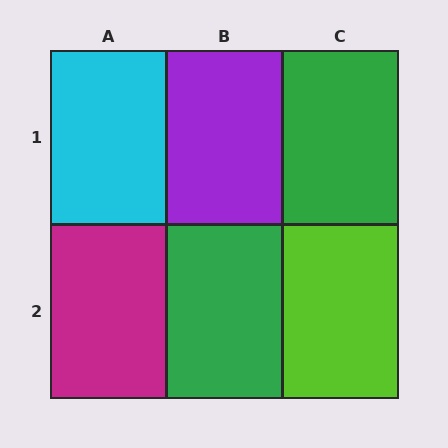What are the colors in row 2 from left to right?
Magenta, green, lime.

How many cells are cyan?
1 cell is cyan.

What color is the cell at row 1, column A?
Cyan.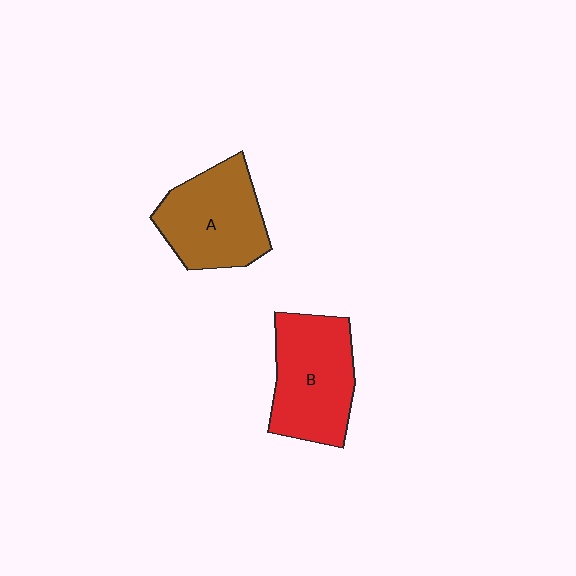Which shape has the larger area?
Shape B (red).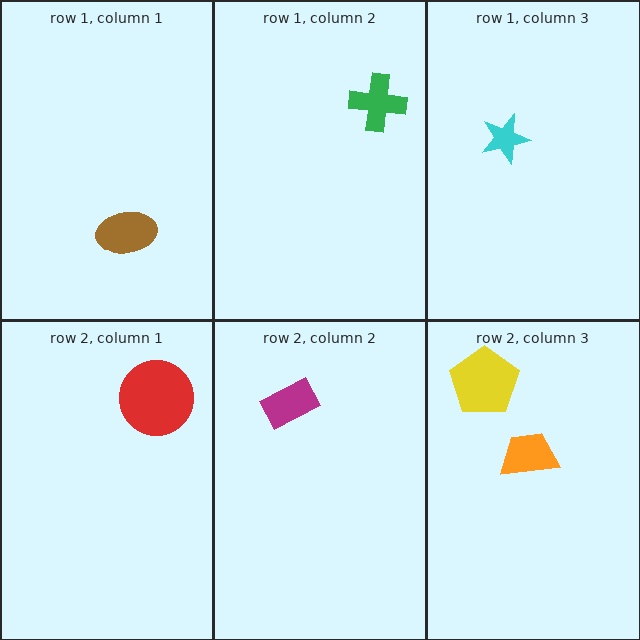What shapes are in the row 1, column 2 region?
The green cross.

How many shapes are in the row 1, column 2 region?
1.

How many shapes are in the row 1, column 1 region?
1.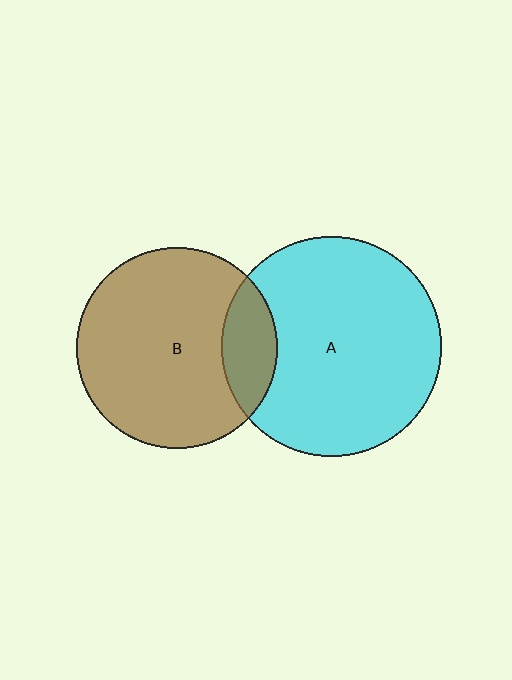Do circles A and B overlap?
Yes.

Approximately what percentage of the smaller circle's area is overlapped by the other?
Approximately 15%.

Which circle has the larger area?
Circle A (cyan).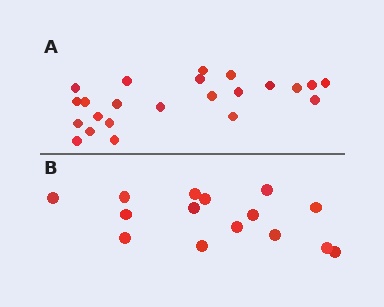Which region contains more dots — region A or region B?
Region A (the top region) has more dots.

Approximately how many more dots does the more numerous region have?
Region A has roughly 8 or so more dots than region B.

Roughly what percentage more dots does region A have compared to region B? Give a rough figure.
About 55% more.